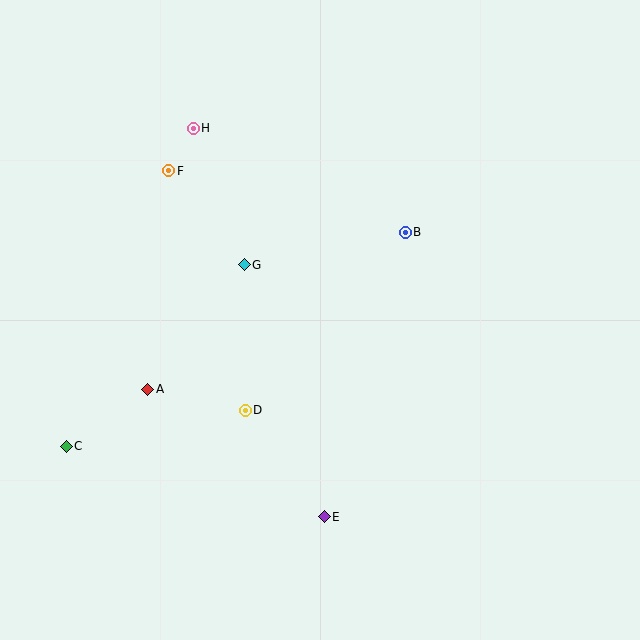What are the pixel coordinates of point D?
Point D is at (245, 410).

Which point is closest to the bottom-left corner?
Point C is closest to the bottom-left corner.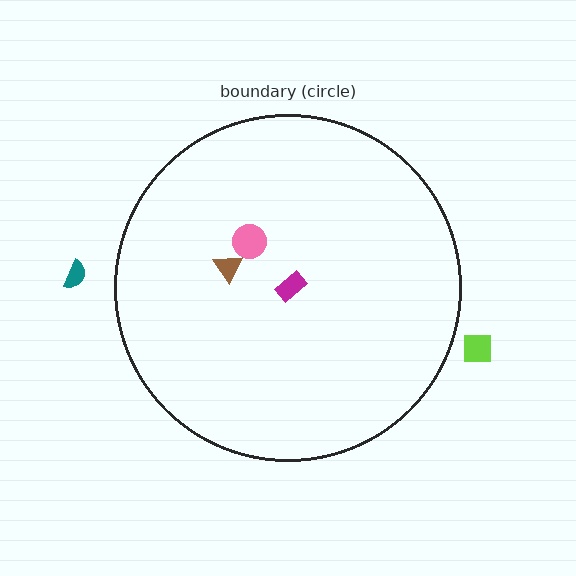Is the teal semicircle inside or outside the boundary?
Outside.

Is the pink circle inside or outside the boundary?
Inside.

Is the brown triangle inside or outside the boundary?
Inside.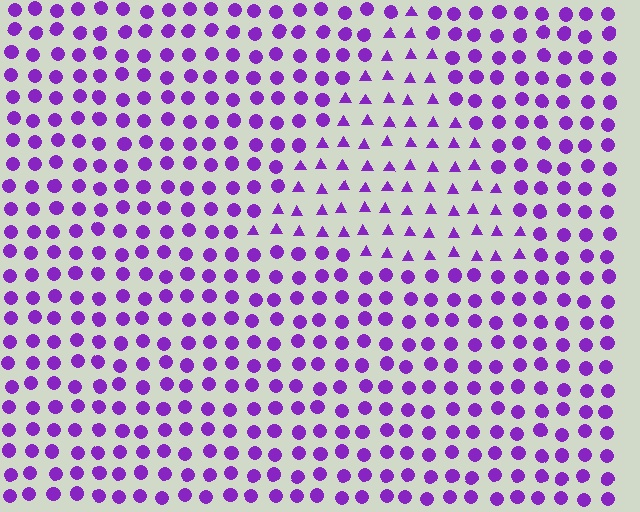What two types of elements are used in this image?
The image uses triangles inside the triangle region and circles outside it.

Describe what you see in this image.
The image is filled with small purple elements arranged in a uniform grid. A triangle-shaped region contains triangles, while the surrounding area contains circles. The boundary is defined purely by the change in element shape.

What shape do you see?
I see a triangle.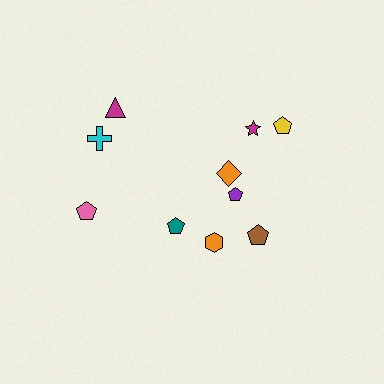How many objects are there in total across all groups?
There are 10 objects.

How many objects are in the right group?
There are 6 objects.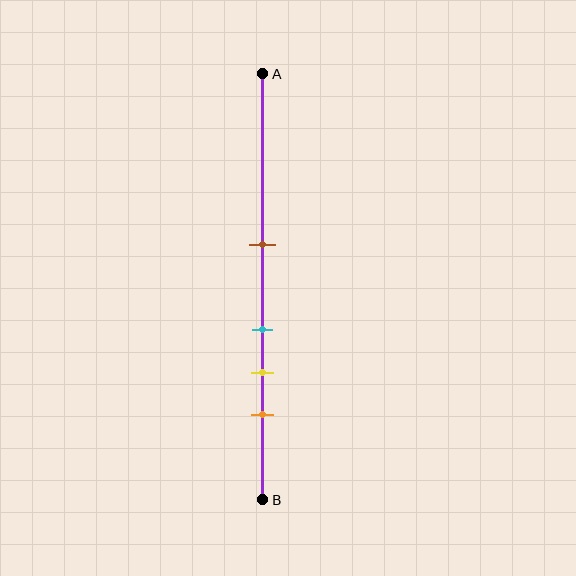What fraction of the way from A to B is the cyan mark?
The cyan mark is approximately 60% (0.6) of the way from A to B.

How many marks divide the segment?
There are 4 marks dividing the segment.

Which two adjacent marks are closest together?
The cyan and yellow marks are the closest adjacent pair.